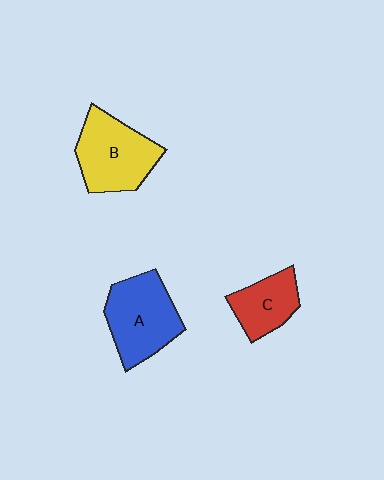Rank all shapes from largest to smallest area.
From largest to smallest: A (blue), B (yellow), C (red).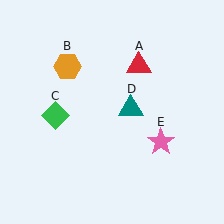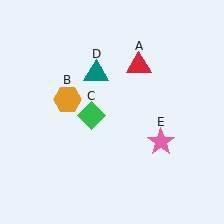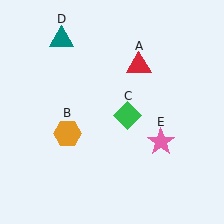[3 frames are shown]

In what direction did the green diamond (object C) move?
The green diamond (object C) moved right.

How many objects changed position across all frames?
3 objects changed position: orange hexagon (object B), green diamond (object C), teal triangle (object D).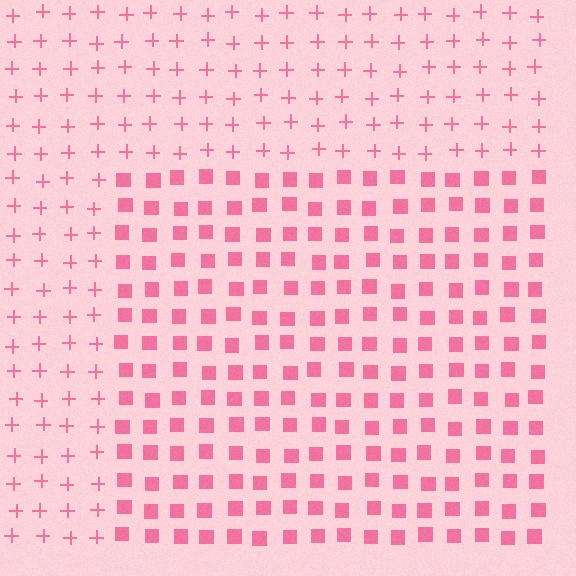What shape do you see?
I see a rectangle.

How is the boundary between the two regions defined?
The boundary is defined by a change in element shape: squares inside vs. plus signs outside. All elements share the same color and spacing.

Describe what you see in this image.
The image is filled with small pink elements arranged in a uniform grid. A rectangle-shaped region contains squares, while the surrounding area contains plus signs. The boundary is defined purely by the change in element shape.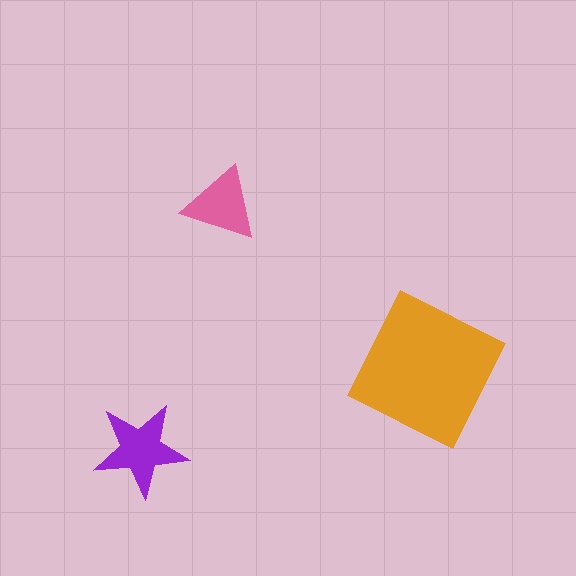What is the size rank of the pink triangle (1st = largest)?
3rd.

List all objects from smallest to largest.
The pink triangle, the purple star, the orange square.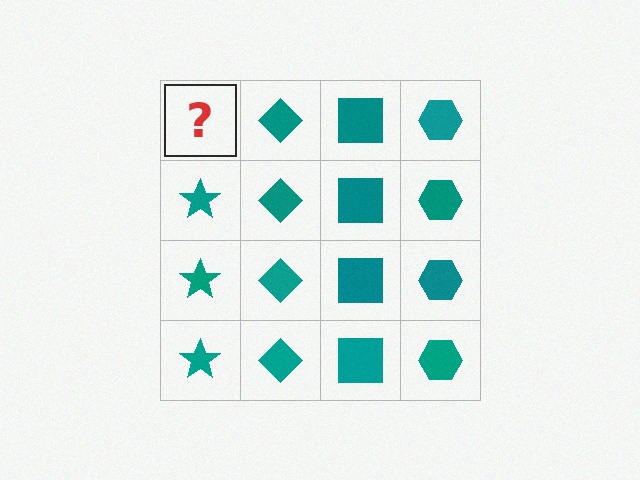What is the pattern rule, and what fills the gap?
The rule is that each column has a consistent shape. The gap should be filled with a teal star.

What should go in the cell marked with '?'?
The missing cell should contain a teal star.